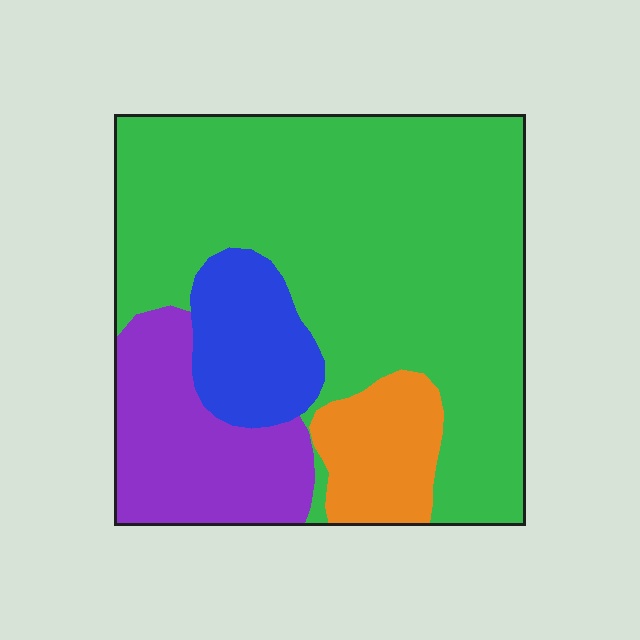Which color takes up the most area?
Green, at roughly 60%.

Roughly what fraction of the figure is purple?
Purple takes up less than a quarter of the figure.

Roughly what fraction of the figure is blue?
Blue covers roughly 10% of the figure.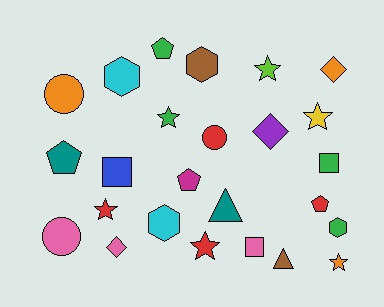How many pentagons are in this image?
There are 4 pentagons.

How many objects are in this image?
There are 25 objects.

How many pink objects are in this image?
There are 3 pink objects.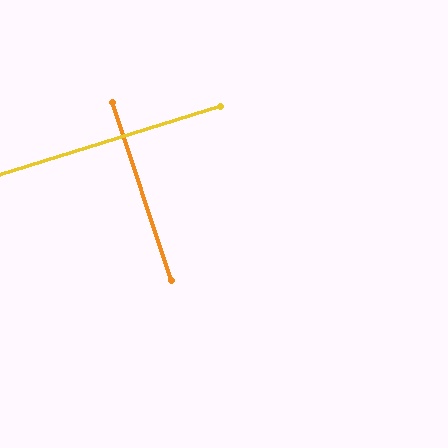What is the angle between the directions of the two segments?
Approximately 89 degrees.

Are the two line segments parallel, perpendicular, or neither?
Perpendicular — they meet at approximately 89°.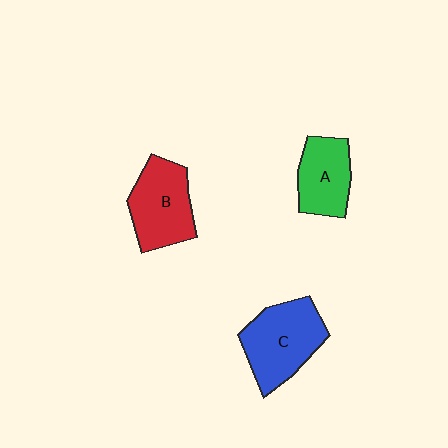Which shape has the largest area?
Shape C (blue).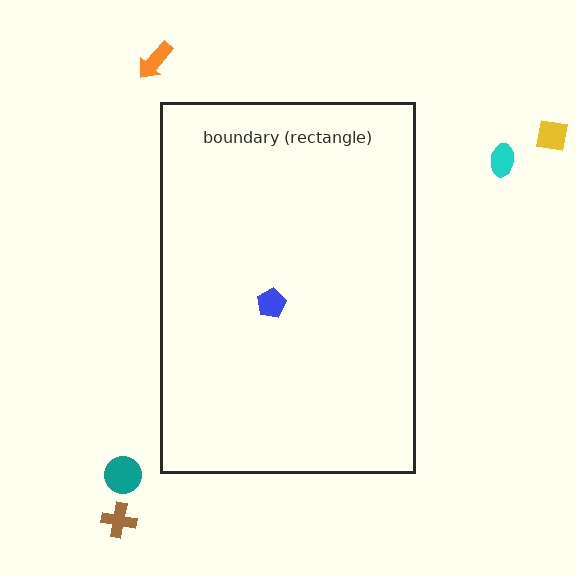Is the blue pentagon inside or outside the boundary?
Inside.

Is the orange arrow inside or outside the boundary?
Outside.